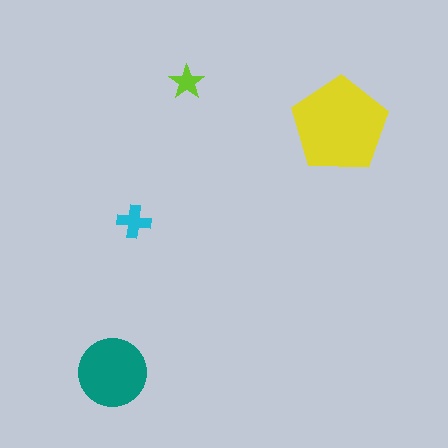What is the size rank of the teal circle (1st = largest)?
2nd.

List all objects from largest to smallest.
The yellow pentagon, the teal circle, the cyan cross, the lime star.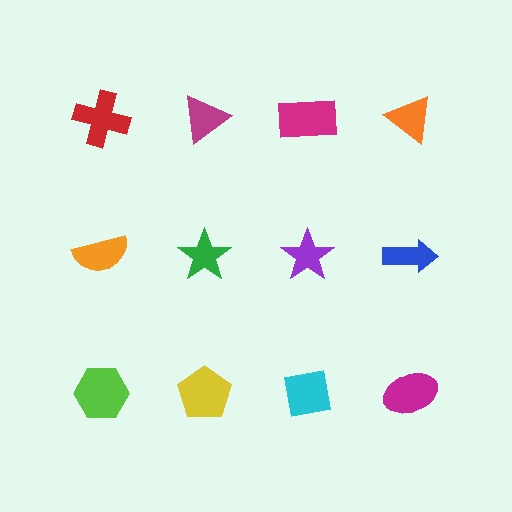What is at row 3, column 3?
A cyan square.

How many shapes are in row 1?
4 shapes.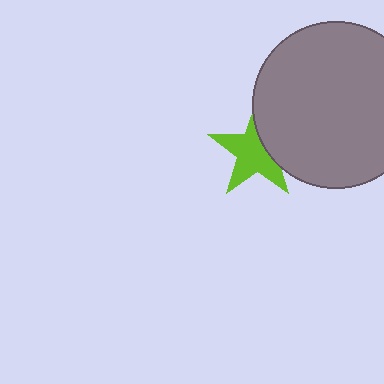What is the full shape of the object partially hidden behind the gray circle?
The partially hidden object is a lime star.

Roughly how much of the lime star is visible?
Most of it is visible (roughly 67%).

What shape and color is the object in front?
The object in front is a gray circle.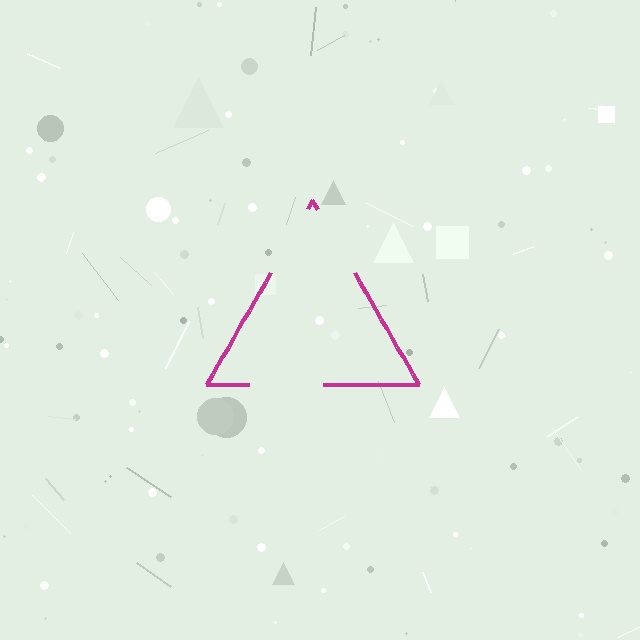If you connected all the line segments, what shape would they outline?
They would outline a triangle.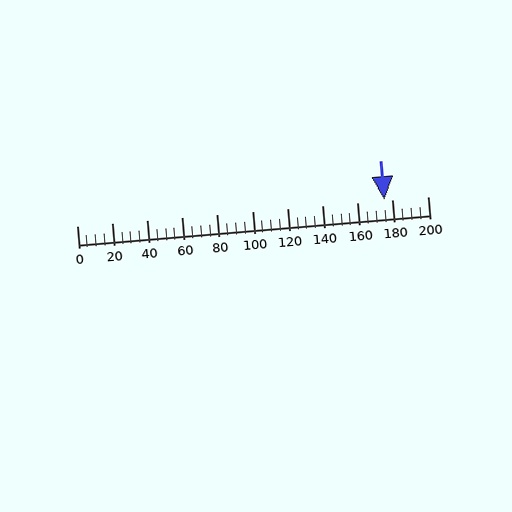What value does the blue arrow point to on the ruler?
The blue arrow points to approximately 175.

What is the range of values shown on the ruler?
The ruler shows values from 0 to 200.